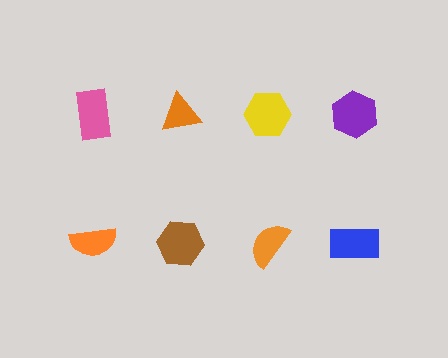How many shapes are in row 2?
4 shapes.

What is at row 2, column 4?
A blue rectangle.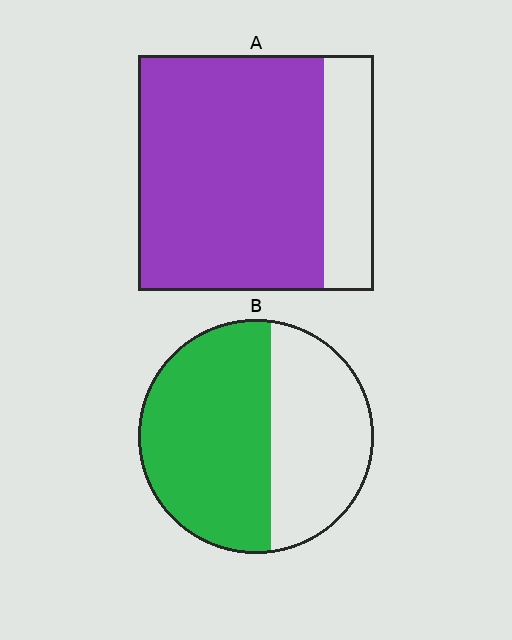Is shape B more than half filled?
Yes.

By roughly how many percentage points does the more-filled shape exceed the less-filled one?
By roughly 20 percentage points (A over B).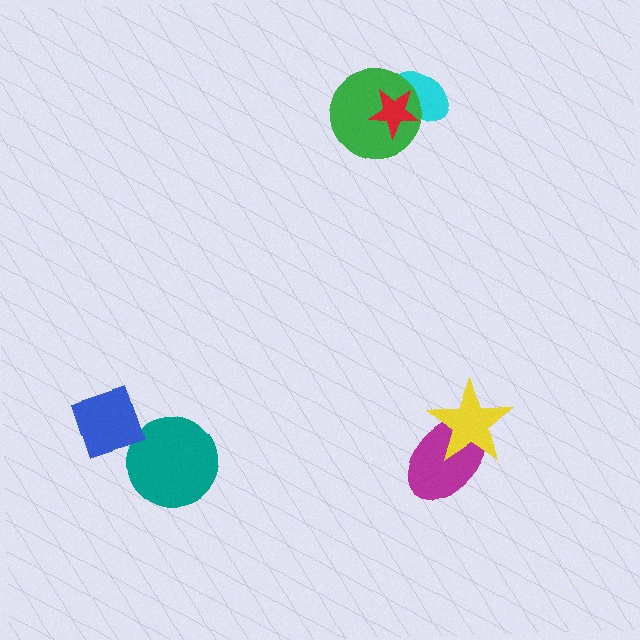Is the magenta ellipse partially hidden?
Yes, it is partially covered by another shape.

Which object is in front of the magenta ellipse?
The yellow star is in front of the magenta ellipse.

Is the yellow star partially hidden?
No, no other shape covers it.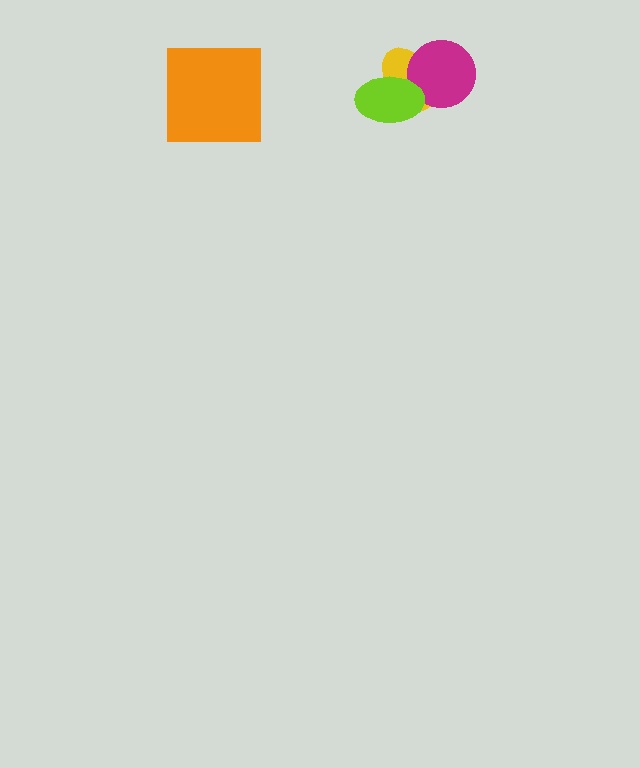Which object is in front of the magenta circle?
The lime ellipse is in front of the magenta circle.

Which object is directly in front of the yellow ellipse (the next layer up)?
The magenta circle is directly in front of the yellow ellipse.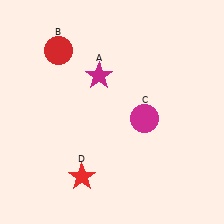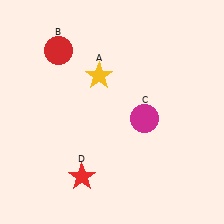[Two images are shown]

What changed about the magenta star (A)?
In Image 1, A is magenta. In Image 2, it changed to yellow.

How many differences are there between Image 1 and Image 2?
There is 1 difference between the two images.